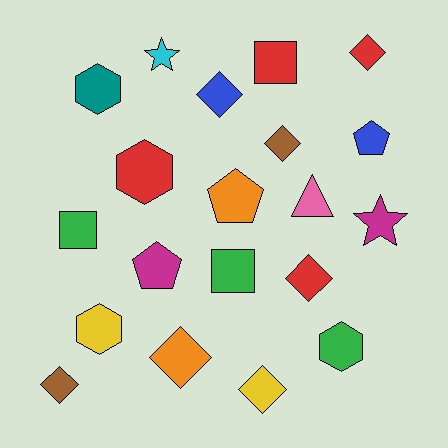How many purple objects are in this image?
There are no purple objects.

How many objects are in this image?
There are 20 objects.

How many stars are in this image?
There are 2 stars.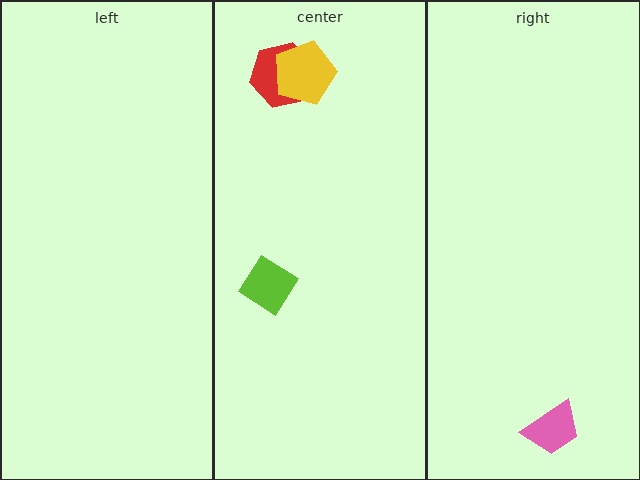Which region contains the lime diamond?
The center region.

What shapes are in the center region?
The red hexagon, the lime diamond, the yellow pentagon.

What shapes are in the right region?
The pink trapezoid.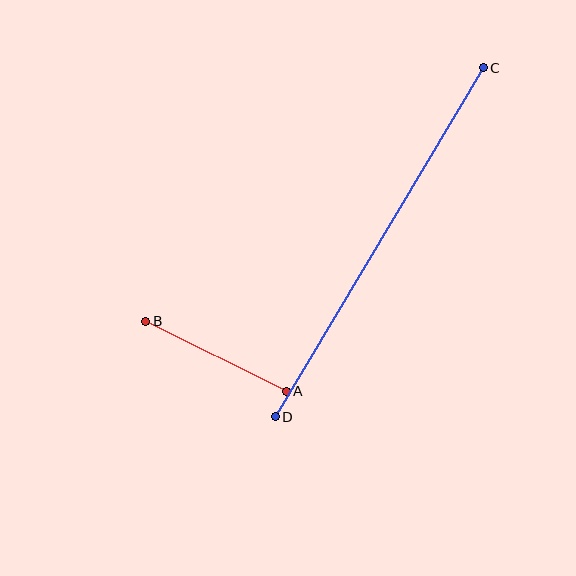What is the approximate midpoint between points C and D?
The midpoint is at approximately (379, 242) pixels.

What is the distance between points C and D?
The distance is approximately 406 pixels.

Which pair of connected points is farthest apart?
Points C and D are farthest apart.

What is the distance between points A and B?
The distance is approximately 157 pixels.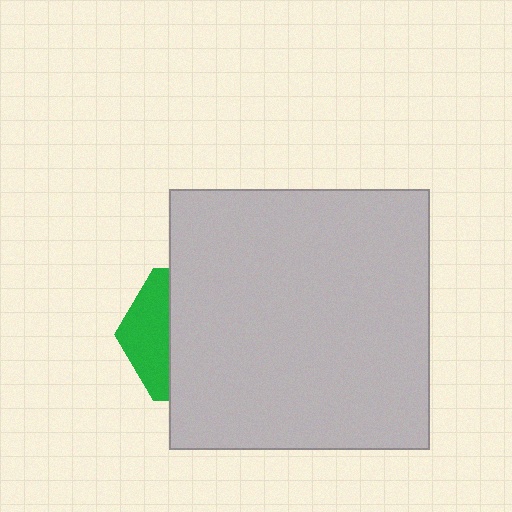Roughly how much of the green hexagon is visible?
A small part of it is visible (roughly 31%).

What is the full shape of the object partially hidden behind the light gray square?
The partially hidden object is a green hexagon.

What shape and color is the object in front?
The object in front is a light gray square.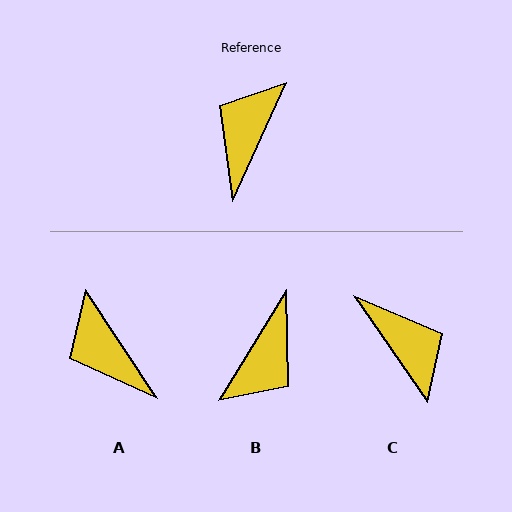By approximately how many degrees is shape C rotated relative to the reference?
Approximately 121 degrees clockwise.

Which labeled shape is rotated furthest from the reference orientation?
B, about 173 degrees away.